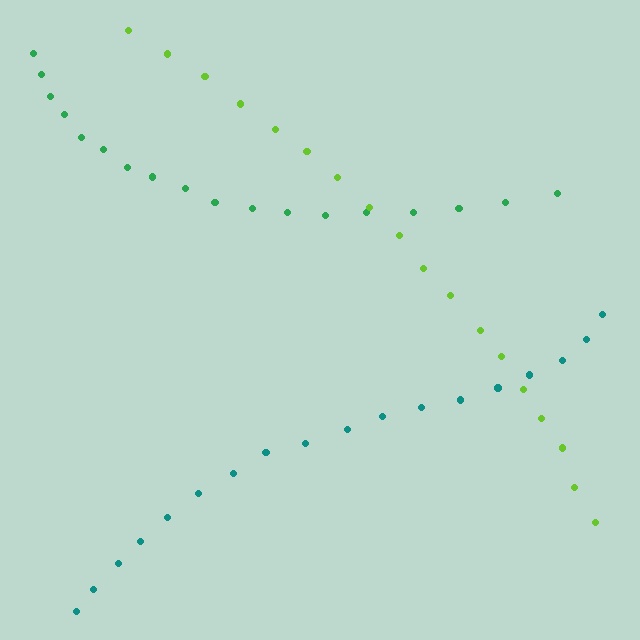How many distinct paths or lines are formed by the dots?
There are 3 distinct paths.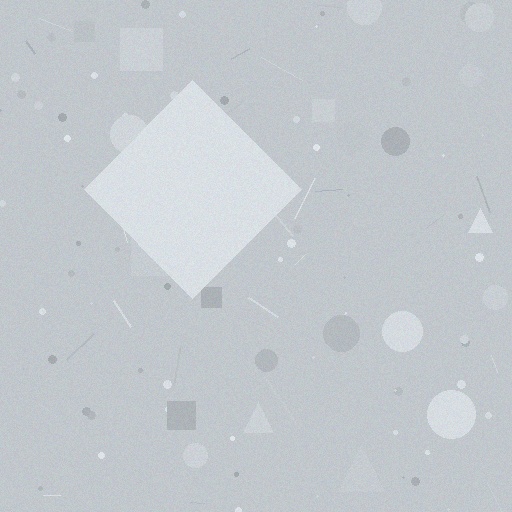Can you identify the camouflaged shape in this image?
The camouflaged shape is a diamond.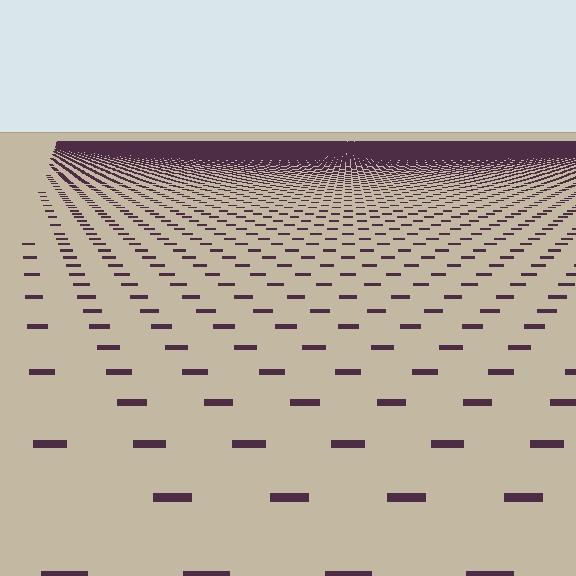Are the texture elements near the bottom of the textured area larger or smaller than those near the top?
Larger. Near the bottom, elements are closer to the viewer and appear at a bigger on-screen size.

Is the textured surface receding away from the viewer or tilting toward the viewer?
The surface is receding away from the viewer. Texture elements get smaller and denser toward the top.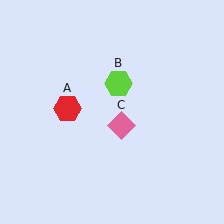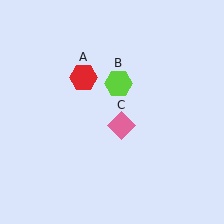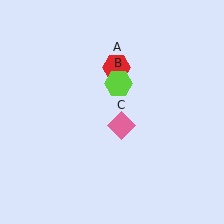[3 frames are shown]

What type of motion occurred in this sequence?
The red hexagon (object A) rotated clockwise around the center of the scene.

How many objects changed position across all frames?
1 object changed position: red hexagon (object A).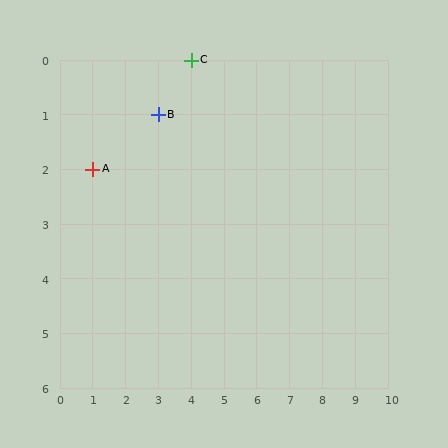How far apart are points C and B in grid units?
Points C and B are 1 column and 1 row apart (about 1.4 grid units diagonally).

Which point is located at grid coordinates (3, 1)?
Point B is at (3, 1).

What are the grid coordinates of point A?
Point A is at grid coordinates (1, 2).